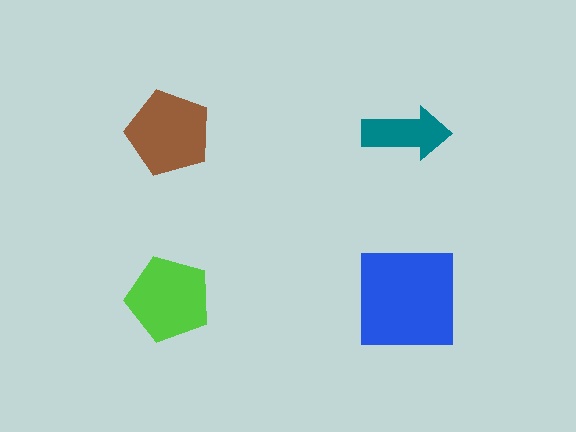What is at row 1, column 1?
A brown pentagon.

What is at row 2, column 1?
A lime pentagon.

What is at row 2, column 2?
A blue square.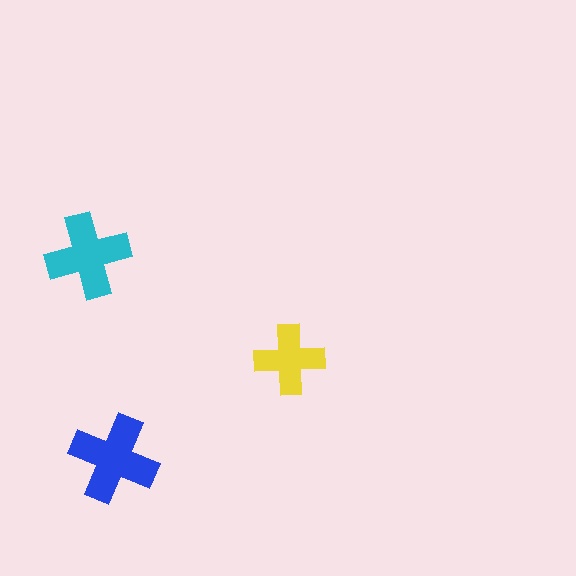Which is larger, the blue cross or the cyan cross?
The blue one.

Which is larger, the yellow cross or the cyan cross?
The cyan one.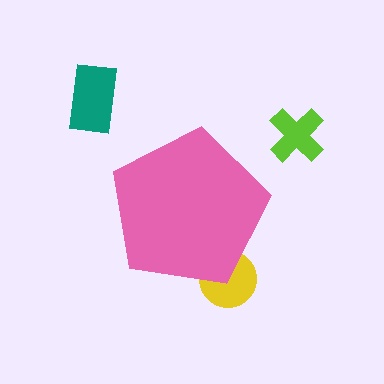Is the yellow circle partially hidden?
Yes, the yellow circle is partially hidden behind the pink pentagon.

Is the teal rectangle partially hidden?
No, the teal rectangle is fully visible.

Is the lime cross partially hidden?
No, the lime cross is fully visible.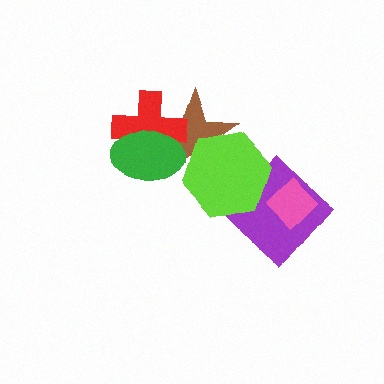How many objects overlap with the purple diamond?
2 objects overlap with the purple diamond.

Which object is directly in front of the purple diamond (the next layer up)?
The pink diamond is directly in front of the purple diamond.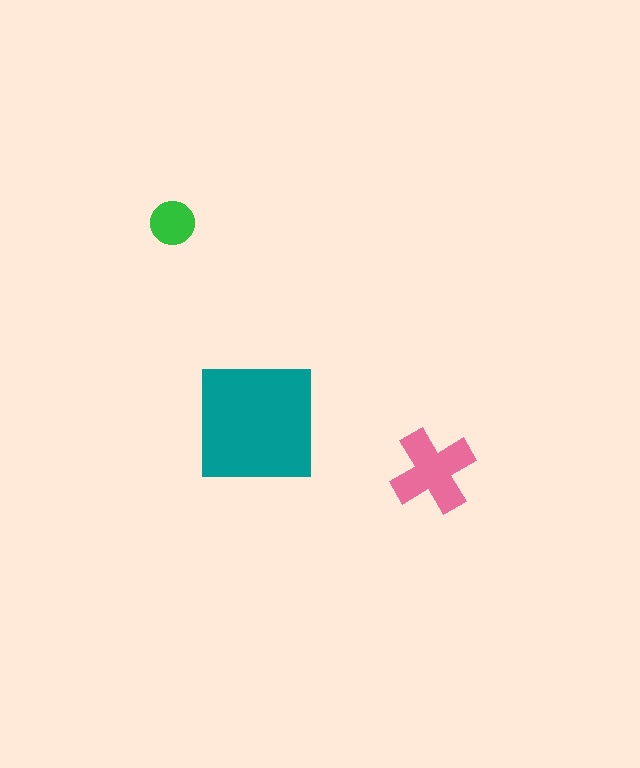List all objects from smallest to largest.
The green circle, the pink cross, the teal square.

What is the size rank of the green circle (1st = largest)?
3rd.